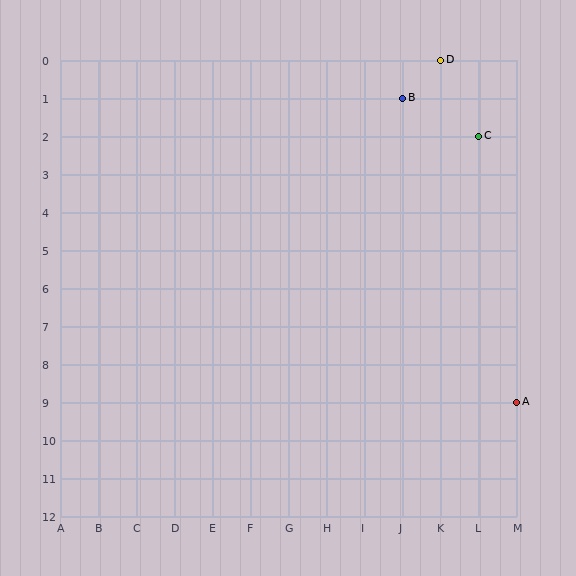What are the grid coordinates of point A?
Point A is at grid coordinates (M, 9).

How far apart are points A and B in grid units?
Points A and B are 3 columns and 8 rows apart (about 8.5 grid units diagonally).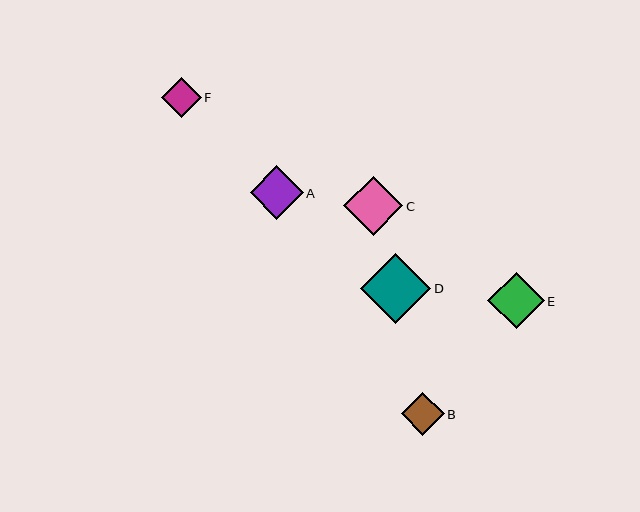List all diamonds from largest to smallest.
From largest to smallest: D, C, E, A, B, F.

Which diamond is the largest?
Diamond D is the largest with a size of approximately 70 pixels.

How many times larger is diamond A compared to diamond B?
Diamond A is approximately 1.2 times the size of diamond B.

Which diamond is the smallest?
Diamond F is the smallest with a size of approximately 39 pixels.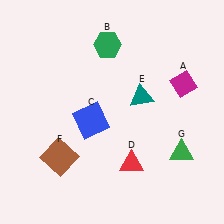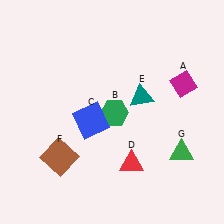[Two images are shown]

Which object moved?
The green hexagon (B) moved down.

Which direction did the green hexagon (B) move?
The green hexagon (B) moved down.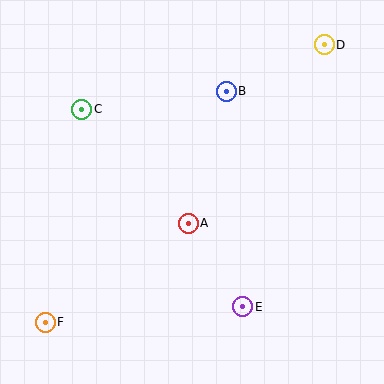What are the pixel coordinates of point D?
Point D is at (324, 45).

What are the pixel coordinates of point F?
Point F is at (45, 323).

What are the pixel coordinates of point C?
Point C is at (82, 109).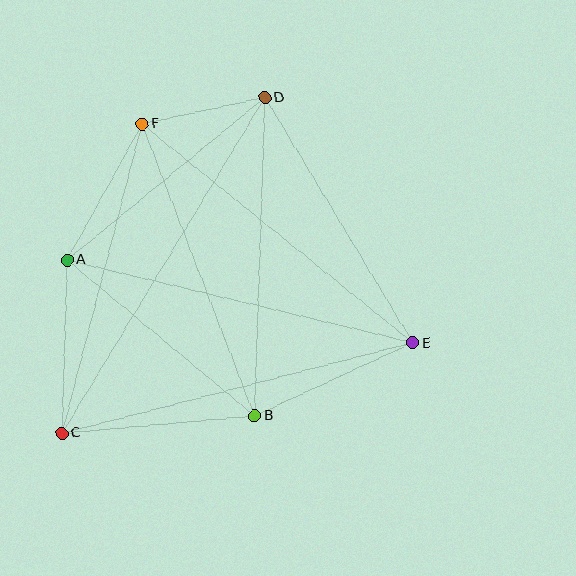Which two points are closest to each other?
Points D and F are closest to each other.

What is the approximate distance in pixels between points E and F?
The distance between E and F is approximately 348 pixels.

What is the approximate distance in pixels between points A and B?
The distance between A and B is approximately 244 pixels.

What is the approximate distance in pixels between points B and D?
The distance between B and D is approximately 318 pixels.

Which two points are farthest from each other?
Points C and D are farthest from each other.